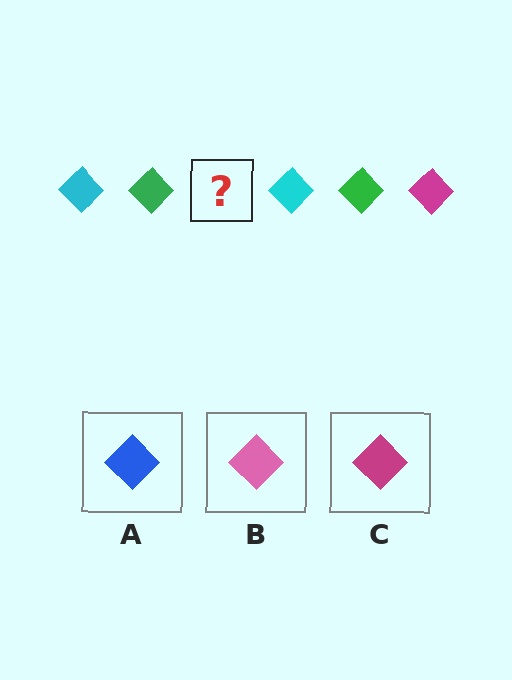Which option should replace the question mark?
Option C.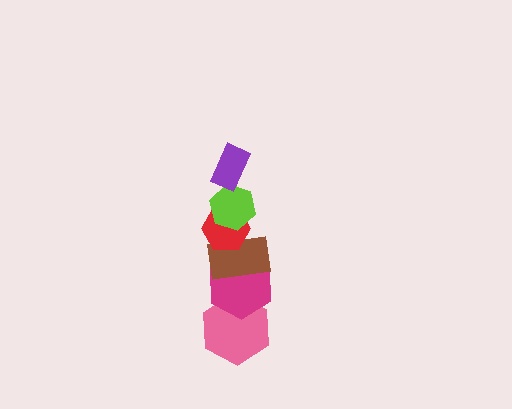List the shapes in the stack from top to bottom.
From top to bottom: the purple rectangle, the lime hexagon, the red hexagon, the brown rectangle, the magenta hexagon, the pink hexagon.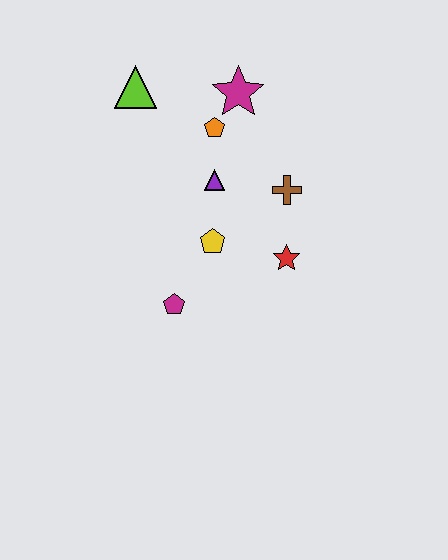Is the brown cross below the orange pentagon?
Yes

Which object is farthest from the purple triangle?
The magenta pentagon is farthest from the purple triangle.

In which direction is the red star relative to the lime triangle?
The red star is below the lime triangle.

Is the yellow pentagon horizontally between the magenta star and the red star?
No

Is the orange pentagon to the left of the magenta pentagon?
No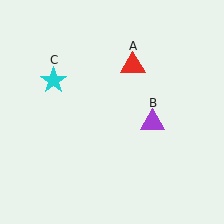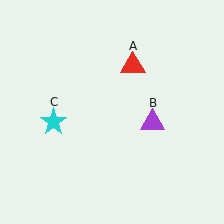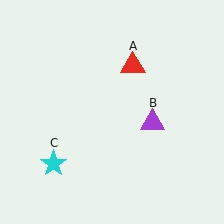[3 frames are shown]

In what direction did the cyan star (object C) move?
The cyan star (object C) moved down.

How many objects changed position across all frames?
1 object changed position: cyan star (object C).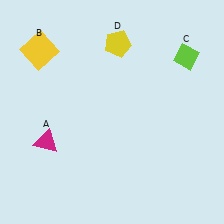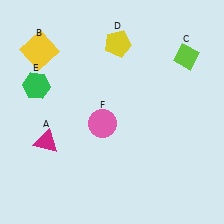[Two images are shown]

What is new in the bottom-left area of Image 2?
A pink circle (F) was added in the bottom-left area of Image 2.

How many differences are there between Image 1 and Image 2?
There are 2 differences between the two images.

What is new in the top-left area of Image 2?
A green hexagon (E) was added in the top-left area of Image 2.